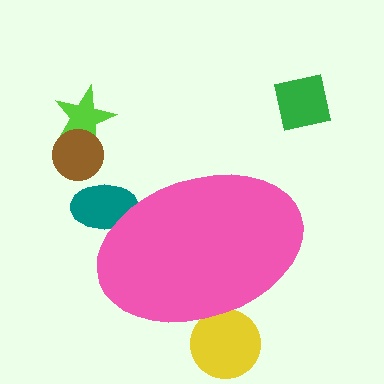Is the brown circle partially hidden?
No, the brown circle is fully visible.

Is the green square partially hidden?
No, the green square is fully visible.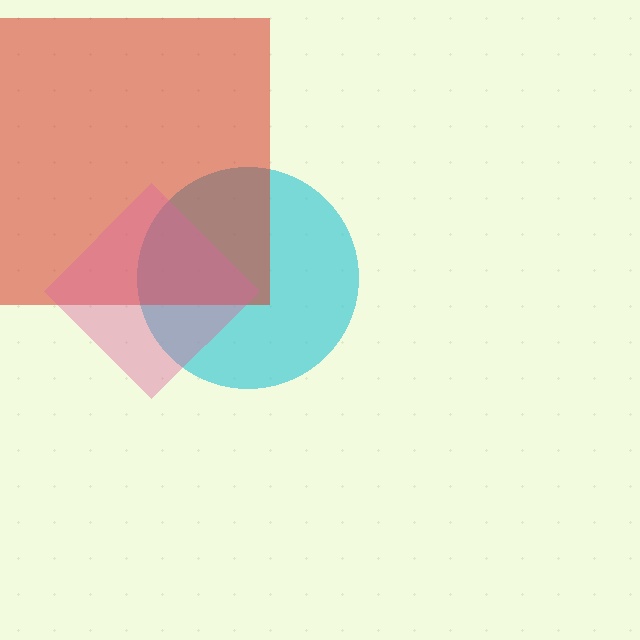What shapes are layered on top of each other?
The layered shapes are: a cyan circle, a red square, a pink diamond.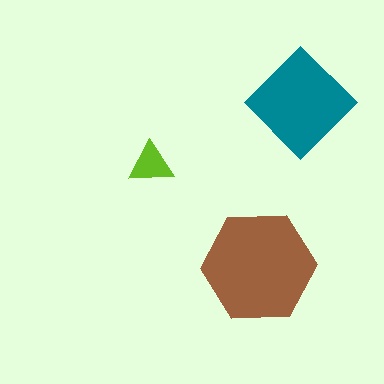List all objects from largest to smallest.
The brown hexagon, the teal diamond, the lime triangle.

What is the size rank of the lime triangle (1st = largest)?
3rd.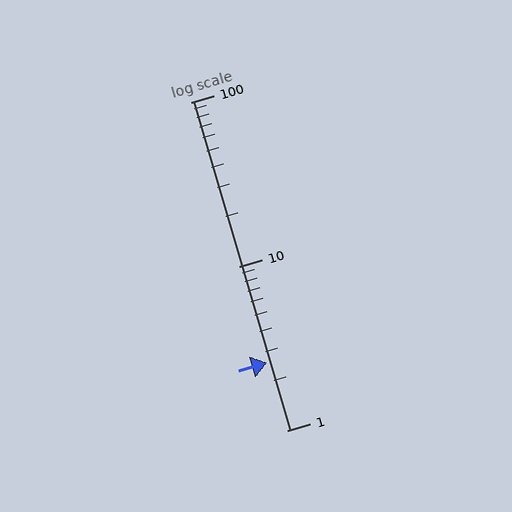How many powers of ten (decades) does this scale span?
The scale spans 2 decades, from 1 to 100.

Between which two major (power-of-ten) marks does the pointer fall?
The pointer is between 1 and 10.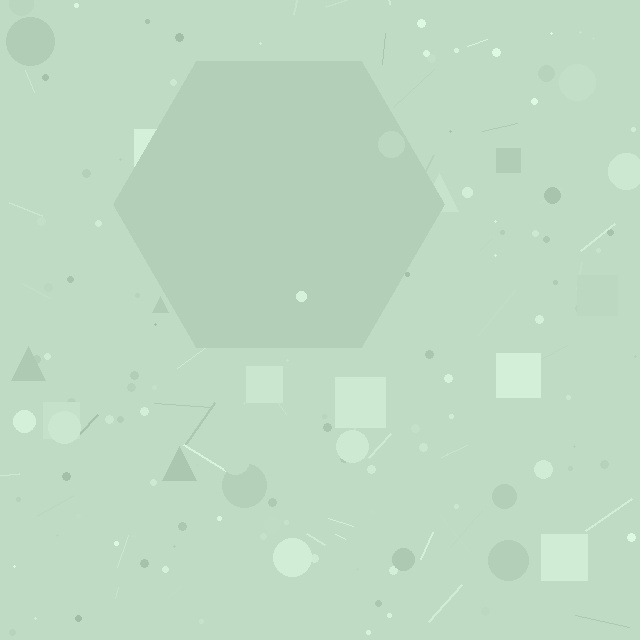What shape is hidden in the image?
A hexagon is hidden in the image.